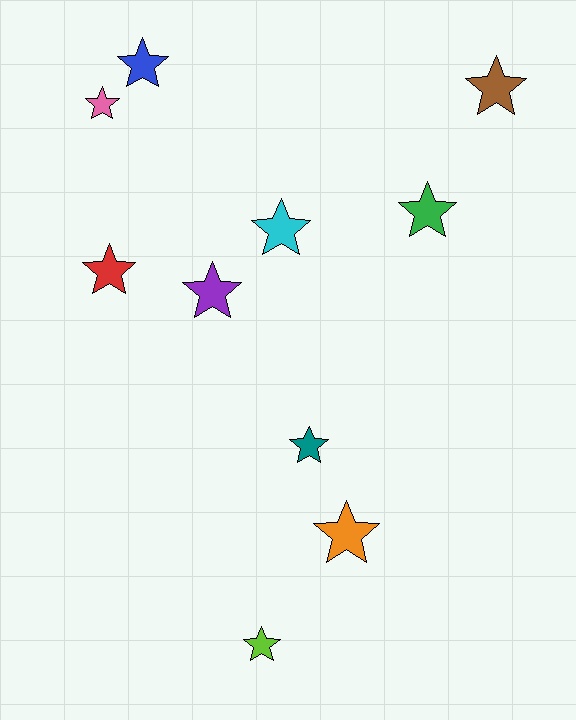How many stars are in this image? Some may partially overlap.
There are 10 stars.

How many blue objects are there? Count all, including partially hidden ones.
There is 1 blue object.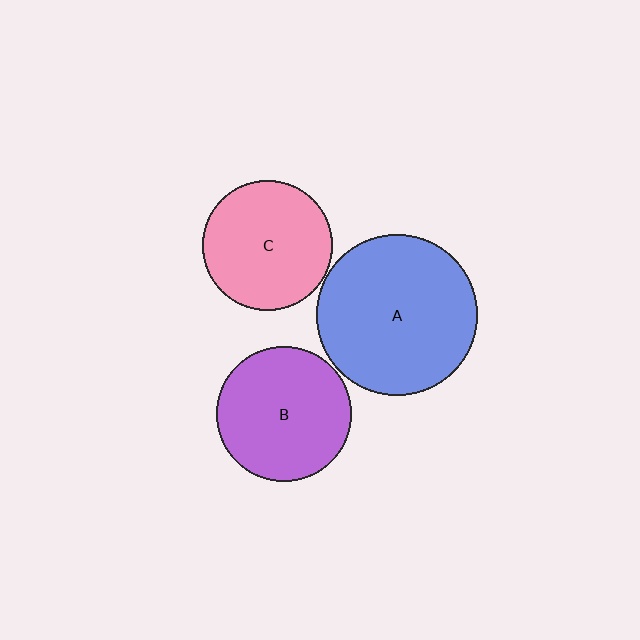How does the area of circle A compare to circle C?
Approximately 1.5 times.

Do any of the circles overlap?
No, none of the circles overlap.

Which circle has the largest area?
Circle A (blue).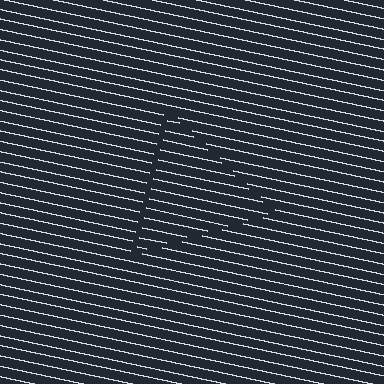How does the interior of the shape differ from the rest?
The interior of the shape contains the same grating, shifted by half a period — the contour is defined by the phase discontinuity where line-ends from the inner and outer gratings abut.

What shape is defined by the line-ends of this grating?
An illusory triangle. The interior of the shape contains the same grating, shifted by half a period — the contour is defined by the phase discontinuity where line-ends from the inner and outer gratings abut.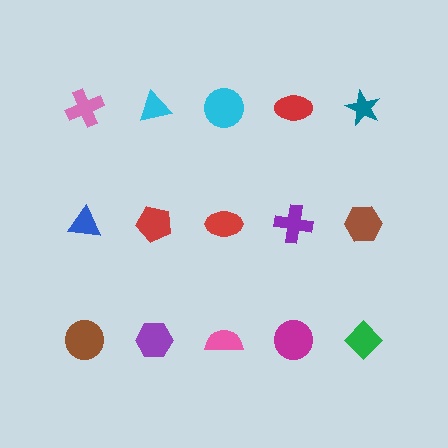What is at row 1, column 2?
A cyan triangle.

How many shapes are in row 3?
5 shapes.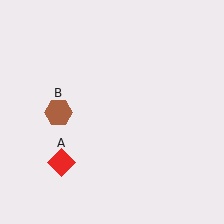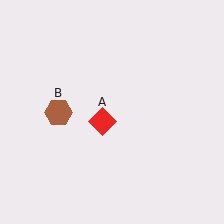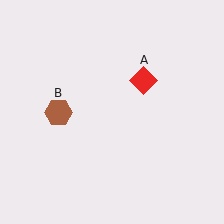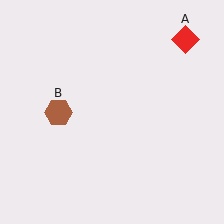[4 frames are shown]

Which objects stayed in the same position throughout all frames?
Brown hexagon (object B) remained stationary.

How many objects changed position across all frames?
1 object changed position: red diamond (object A).